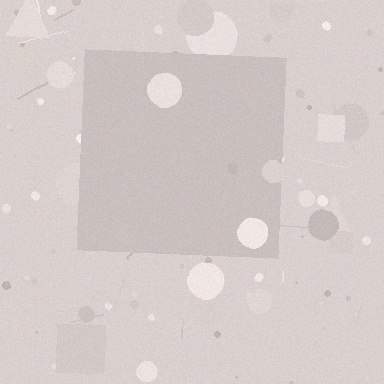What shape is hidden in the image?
A square is hidden in the image.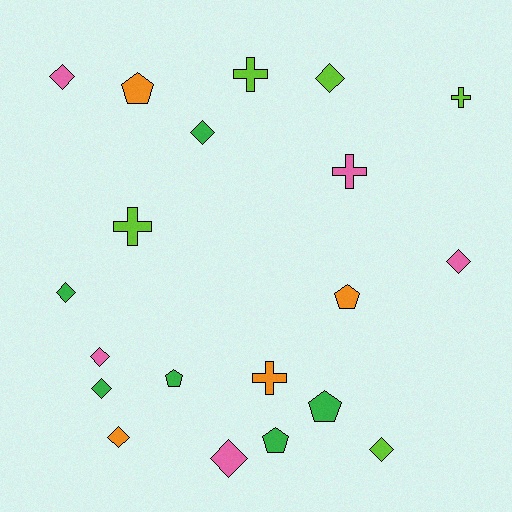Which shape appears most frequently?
Diamond, with 10 objects.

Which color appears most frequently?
Green, with 6 objects.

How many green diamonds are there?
There are 3 green diamonds.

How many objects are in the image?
There are 20 objects.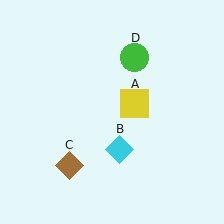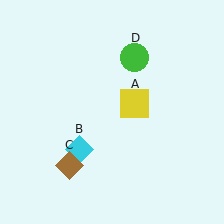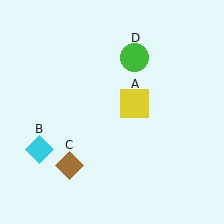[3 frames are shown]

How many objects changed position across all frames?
1 object changed position: cyan diamond (object B).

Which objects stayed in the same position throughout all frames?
Yellow square (object A) and brown diamond (object C) and green circle (object D) remained stationary.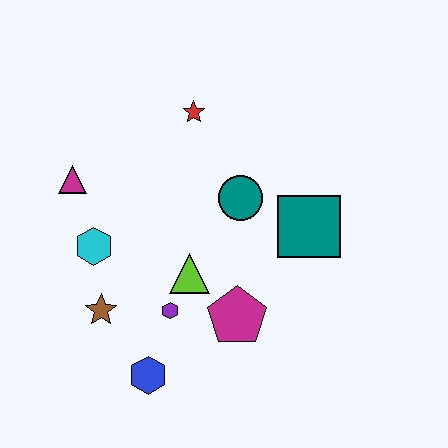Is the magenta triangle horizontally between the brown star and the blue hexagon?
No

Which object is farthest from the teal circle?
The blue hexagon is farthest from the teal circle.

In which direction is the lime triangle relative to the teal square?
The lime triangle is to the left of the teal square.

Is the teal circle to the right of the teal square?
No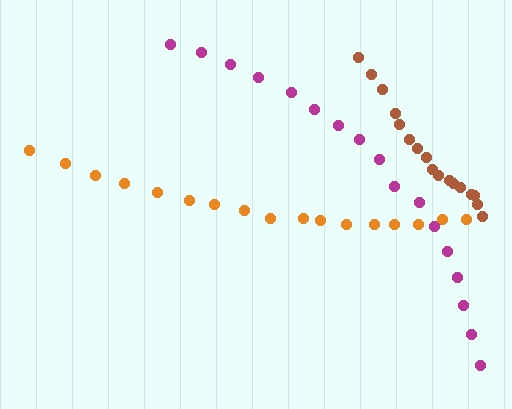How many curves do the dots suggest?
There are 3 distinct paths.